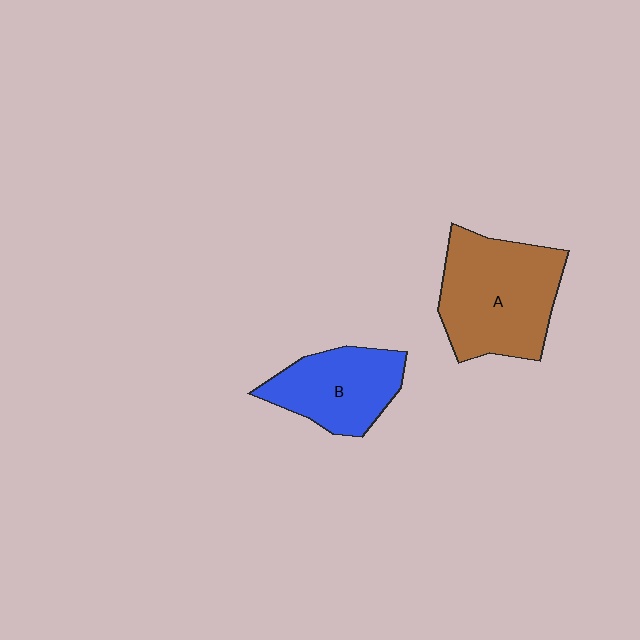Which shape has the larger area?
Shape A (brown).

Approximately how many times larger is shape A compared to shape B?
Approximately 1.5 times.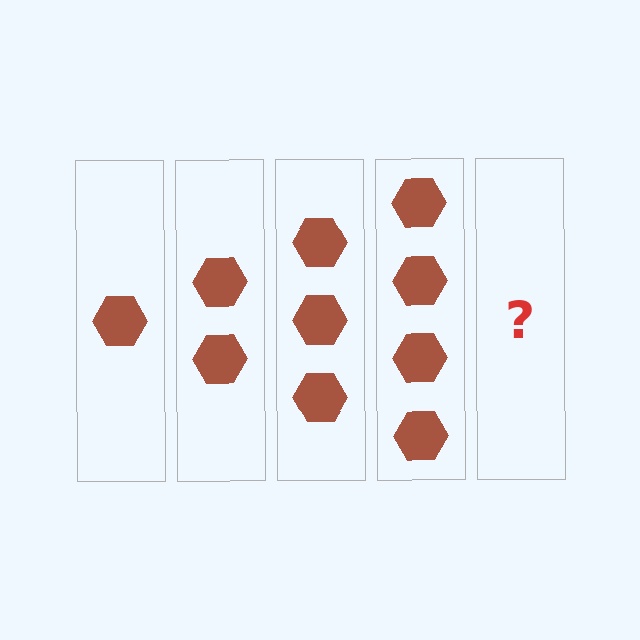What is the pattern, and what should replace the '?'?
The pattern is that each step adds one more hexagon. The '?' should be 5 hexagons.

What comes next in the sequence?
The next element should be 5 hexagons.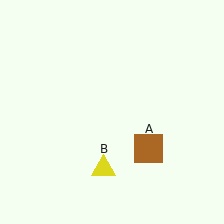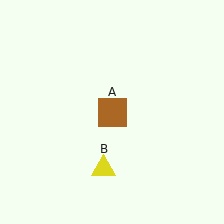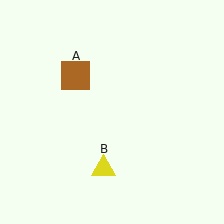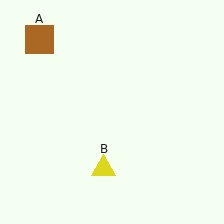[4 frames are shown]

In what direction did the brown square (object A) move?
The brown square (object A) moved up and to the left.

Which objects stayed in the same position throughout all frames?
Yellow triangle (object B) remained stationary.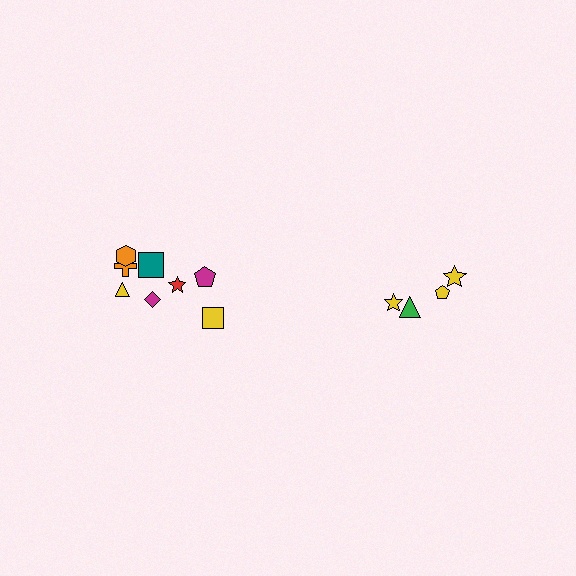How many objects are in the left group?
There are 8 objects.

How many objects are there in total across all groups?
There are 12 objects.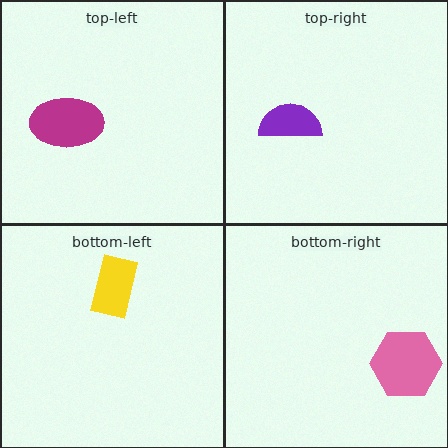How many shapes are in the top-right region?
1.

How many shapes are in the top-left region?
1.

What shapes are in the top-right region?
The purple semicircle.